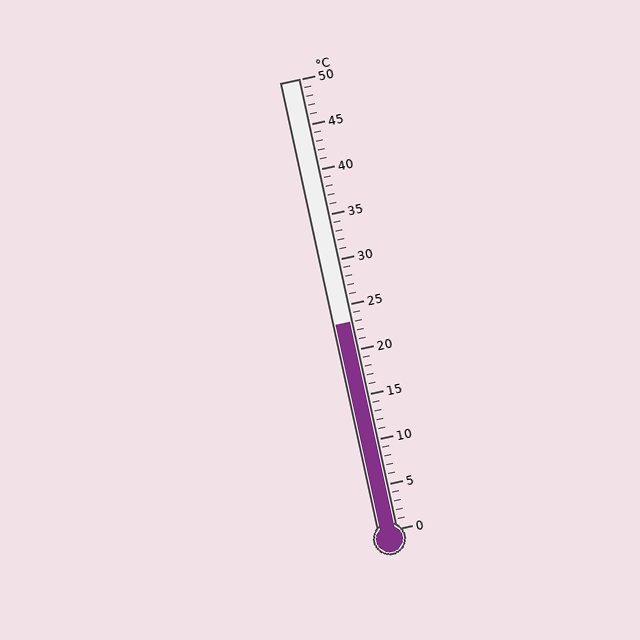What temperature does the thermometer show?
The thermometer shows approximately 23°C.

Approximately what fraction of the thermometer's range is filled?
The thermometer is filled to approximately 45% of its range.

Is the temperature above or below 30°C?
The temperature is below 30°C.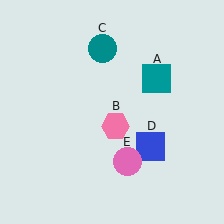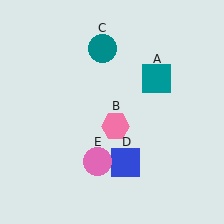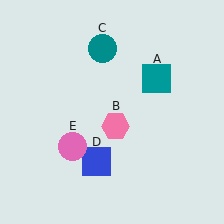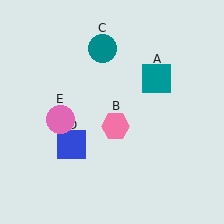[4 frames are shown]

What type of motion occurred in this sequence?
The blue square (object D), pink circle (object E) rotated clockwise around the center of the scene.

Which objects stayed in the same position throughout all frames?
Teal square (object A) and pink hexagon (object B) and teal circle (object C) remained stationary.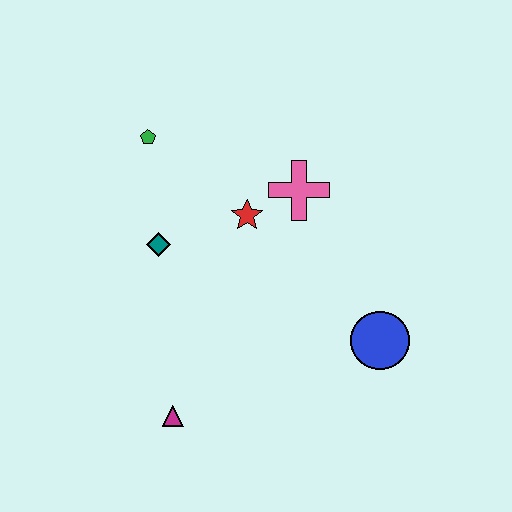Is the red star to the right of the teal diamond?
Yes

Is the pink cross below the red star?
No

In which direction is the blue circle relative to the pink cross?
The blue circle is below the pink cross.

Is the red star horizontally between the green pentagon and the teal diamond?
No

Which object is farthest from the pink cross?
The magenta triangle is farthest from the pink cross.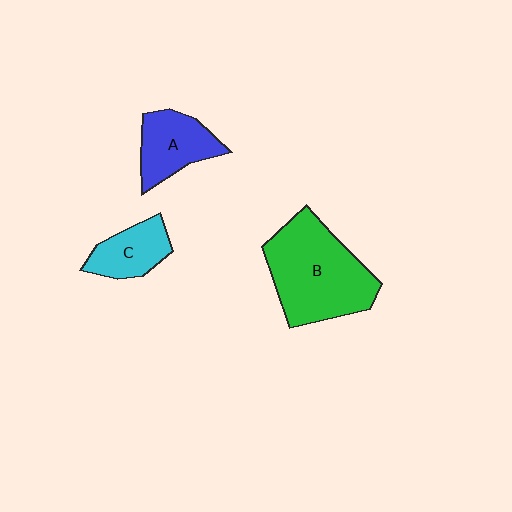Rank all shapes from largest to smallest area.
From largest to smallest: B (green), A (blue), C (cyan).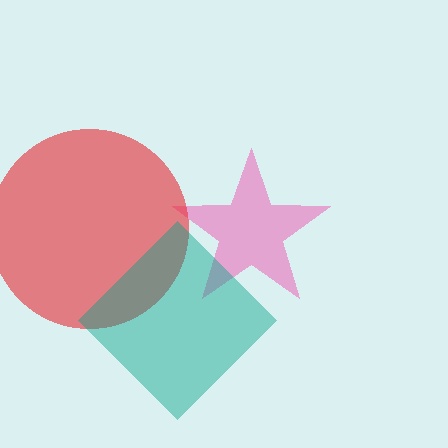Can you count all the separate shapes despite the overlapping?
Yes, there are 3 separate shapes.